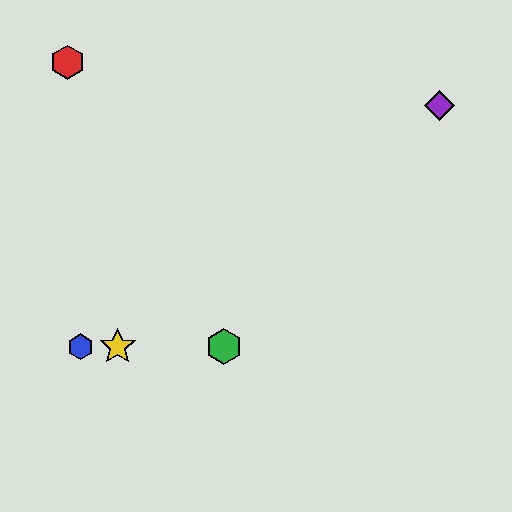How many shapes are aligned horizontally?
3 shapes (the blue hexagon, the green hexagon, the yellow star) are aligned horizontally.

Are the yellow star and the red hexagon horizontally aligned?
No, the yellow star is at y≈347 and the red hexagon is at y≈62.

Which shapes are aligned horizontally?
The blue hexagon, the green hexagon, the yellow star are aligned horizontally.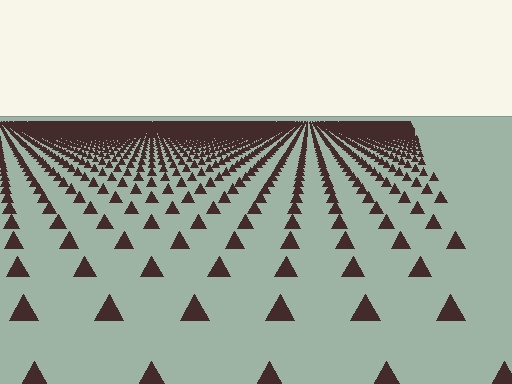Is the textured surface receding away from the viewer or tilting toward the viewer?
The surface is receding away from the viewer. Texture elements get smaller and denser toward the top.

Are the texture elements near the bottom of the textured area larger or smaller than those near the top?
Larger. Near the bottom, elements are closer to the viewer and appear at a bigger on-screen size.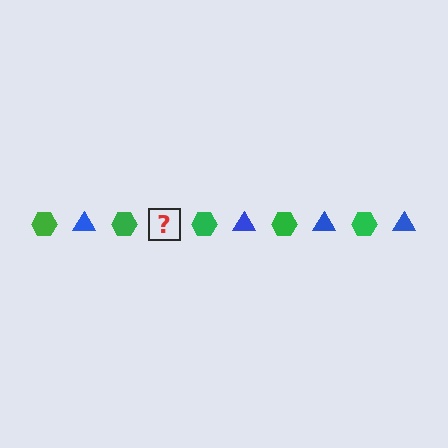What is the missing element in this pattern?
The missing element is a blue triangle.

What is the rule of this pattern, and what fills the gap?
The rule is that the pattern alternates between green hexagon and blue triangle. The gap should be filled with a blue triangle.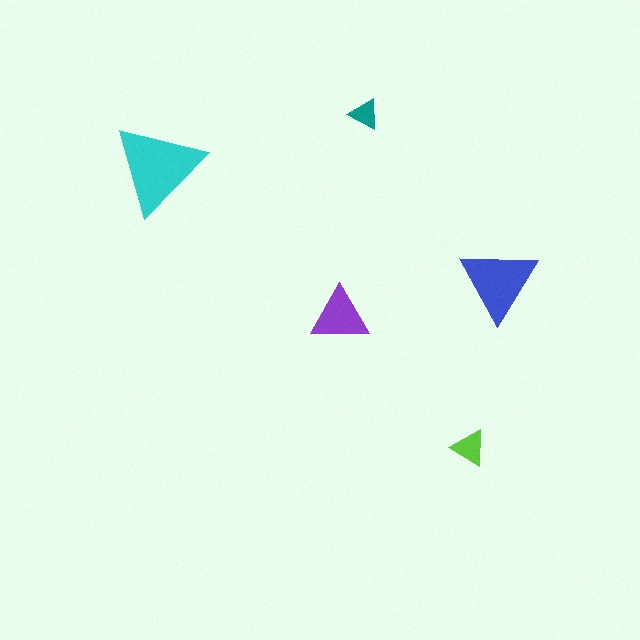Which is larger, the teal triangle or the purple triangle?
The purple one.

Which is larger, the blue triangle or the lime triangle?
The blue one.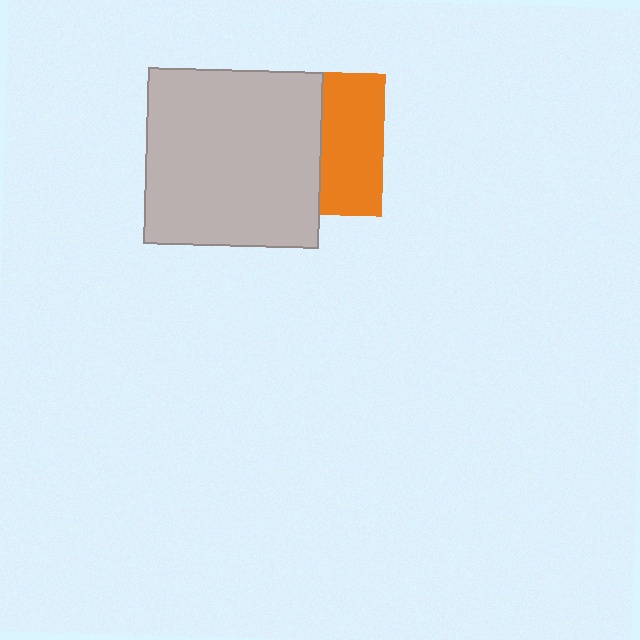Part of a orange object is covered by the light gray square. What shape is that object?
It is a square.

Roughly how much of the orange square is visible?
A small part of it is visible (roughly 43%).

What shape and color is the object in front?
The object in front is a light gray square.